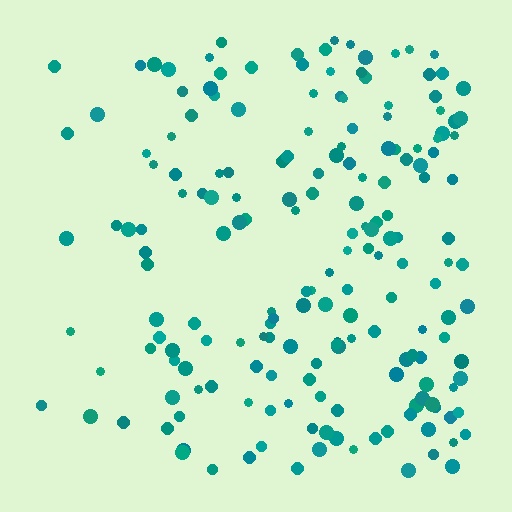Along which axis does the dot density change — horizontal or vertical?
Horizontal.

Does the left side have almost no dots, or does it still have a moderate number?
Still a moderate number, just noticeably fewer than the right.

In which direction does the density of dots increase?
From left to right, with the right side densest.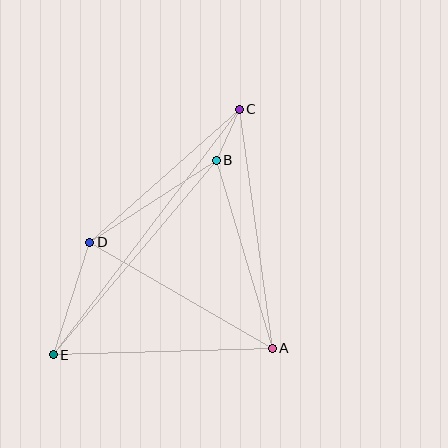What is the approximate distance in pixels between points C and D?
The distance between C and D is approximately 200 pixels.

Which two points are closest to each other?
Points B and C are closest to each other.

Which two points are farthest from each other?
Points C and E are farthest from each other.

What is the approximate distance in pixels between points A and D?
The distance between A and D is approximately 211 pixels.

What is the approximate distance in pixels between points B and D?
The distance between B and D is approximately 151 pixels.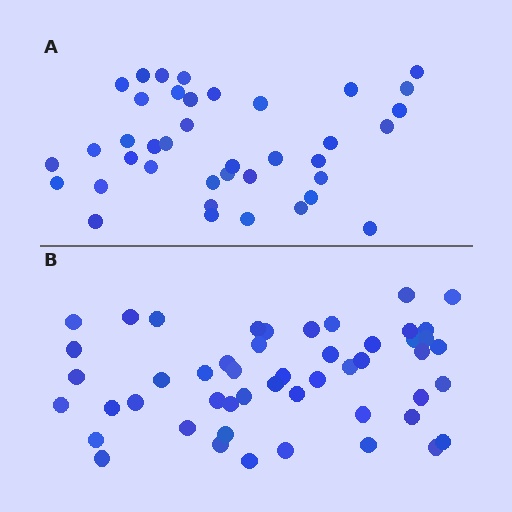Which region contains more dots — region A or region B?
Region B (the bottom region) has more dots.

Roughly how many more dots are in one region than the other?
Region B has roughly 12 or so more dots than region A.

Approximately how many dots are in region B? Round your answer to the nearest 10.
About 50 dots.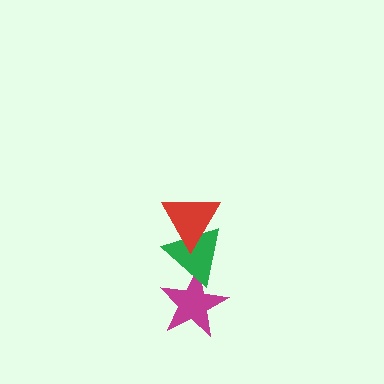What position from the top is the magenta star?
The magenta star is 3rd from the top.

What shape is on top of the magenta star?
The green triangle is on top of the magenta star.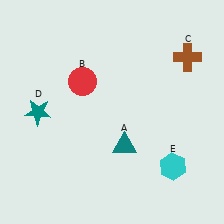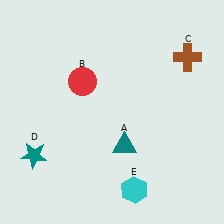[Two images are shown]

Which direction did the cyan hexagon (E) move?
The cyan hexagon (E) moved left.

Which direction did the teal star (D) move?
The teal star (D) moved down.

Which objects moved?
The objects that moved are: the teal star (D), the cyan hexagon (E).